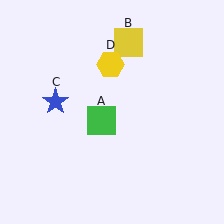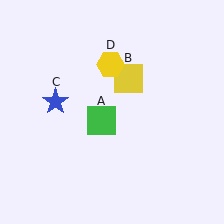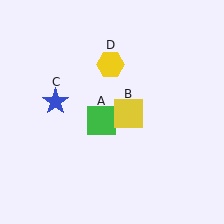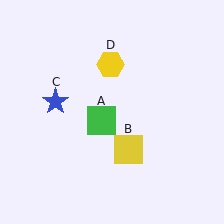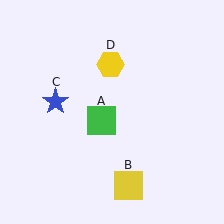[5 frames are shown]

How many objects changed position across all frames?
1 object changed position: yellow square (object B).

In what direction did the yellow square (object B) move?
The yellow square (object B) moved down.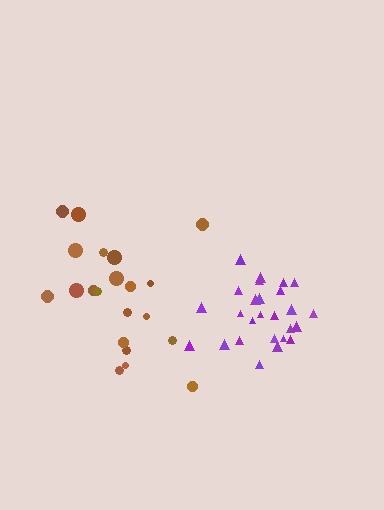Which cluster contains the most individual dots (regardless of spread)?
Purple (26).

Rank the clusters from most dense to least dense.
purple, brown.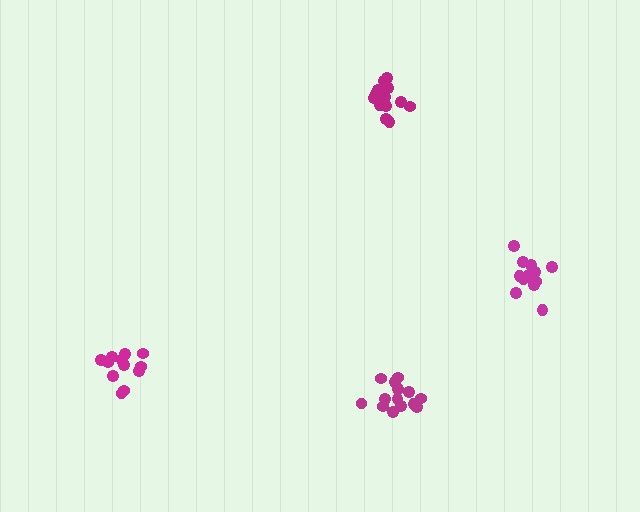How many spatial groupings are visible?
There are 4 spatial groupings.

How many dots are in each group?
Group 1: 14 dots, Group 2: 13 dots, Group 3: 17 dots, Group 4: 12 dots (56 total).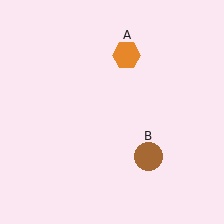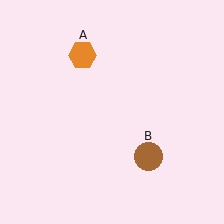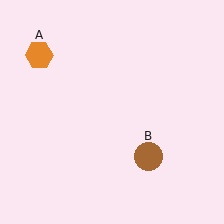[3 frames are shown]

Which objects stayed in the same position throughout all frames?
Brown circle (object B) remained stationary.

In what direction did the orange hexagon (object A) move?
The orange hexagon (object A) moved left.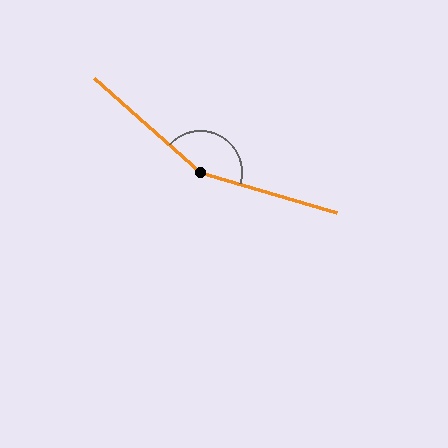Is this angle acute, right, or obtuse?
It is obtuse.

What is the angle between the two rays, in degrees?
Approximately 154 degrees.